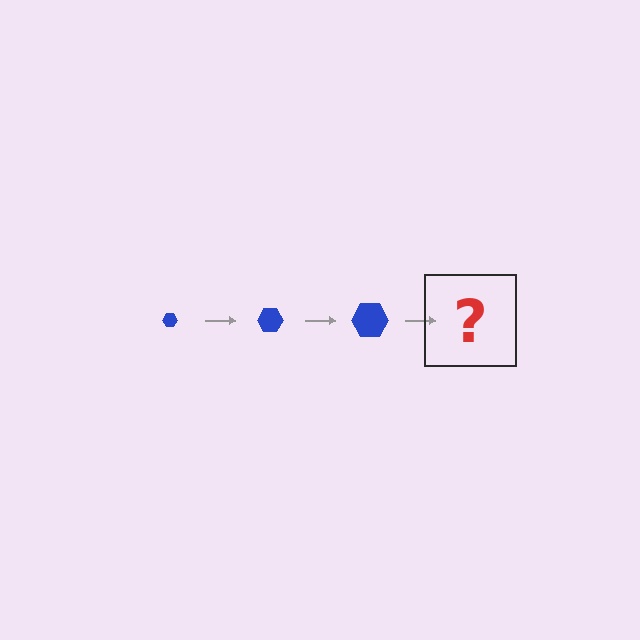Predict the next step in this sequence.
The next step is a blue hexagon, larger than the previous one.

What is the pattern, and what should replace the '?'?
The pattern is that the hexagon gets progressively larger each step. The '?' should be a blue hexagon, larger than the previous one.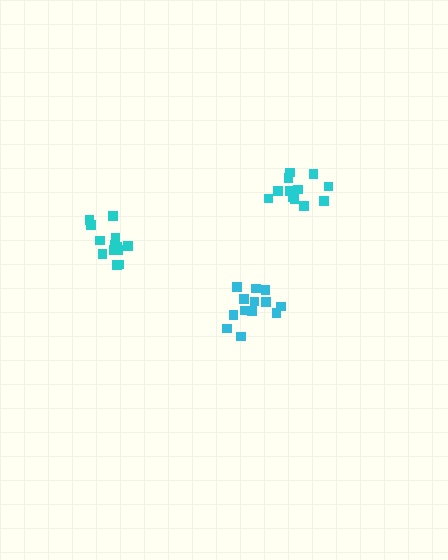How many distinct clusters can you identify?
There are 3 distinct clusters.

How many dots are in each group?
Group 1: 13 dots, Group 2: 12 dots, Group 3: 14 dots (39 total).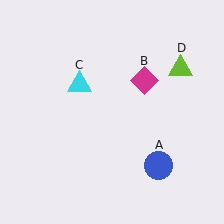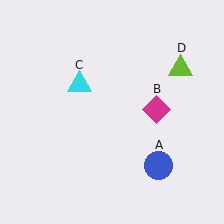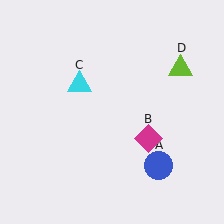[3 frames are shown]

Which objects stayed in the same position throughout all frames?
Blue circle (object A) and cyan triangle (object C) and lime triangle (object D) remained stationary.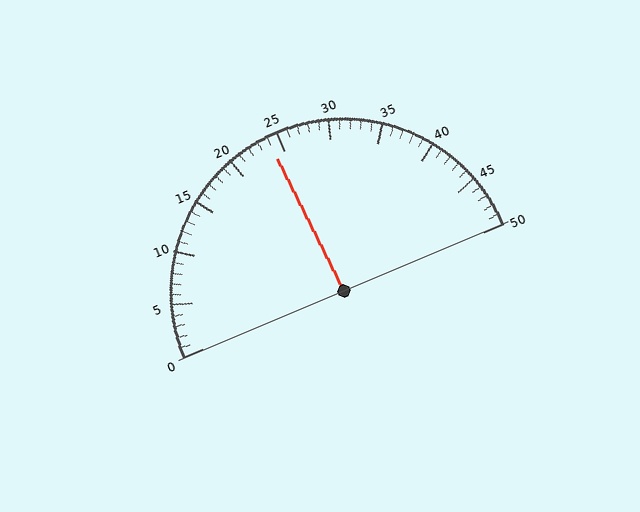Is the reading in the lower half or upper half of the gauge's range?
The reading is in the lower half of the range (0 to 50).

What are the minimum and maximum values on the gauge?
The gauge ranges from 0 to 50.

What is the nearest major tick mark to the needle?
The nearest major tick mark is 25.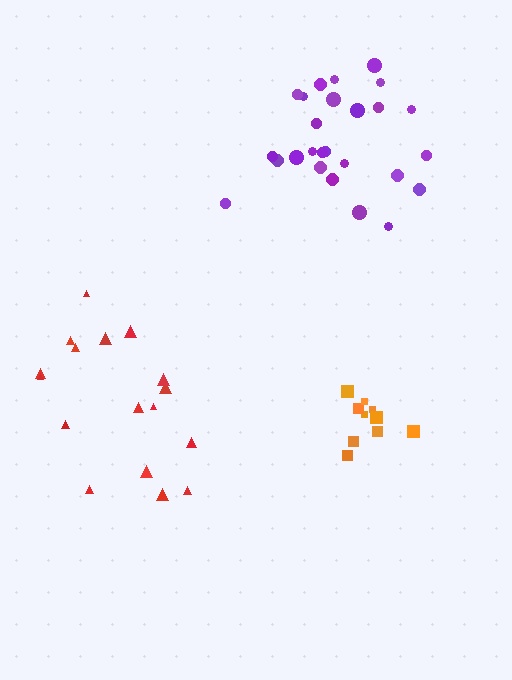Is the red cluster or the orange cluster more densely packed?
Orange.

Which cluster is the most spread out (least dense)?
Red.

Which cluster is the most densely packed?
Orange.